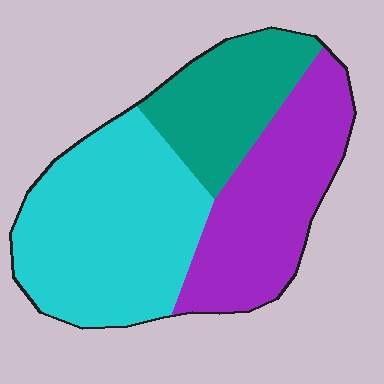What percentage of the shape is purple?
Purple takes up between a quarter and a half of the shape.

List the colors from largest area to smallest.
From largest to smallest: cyan, purple, teal.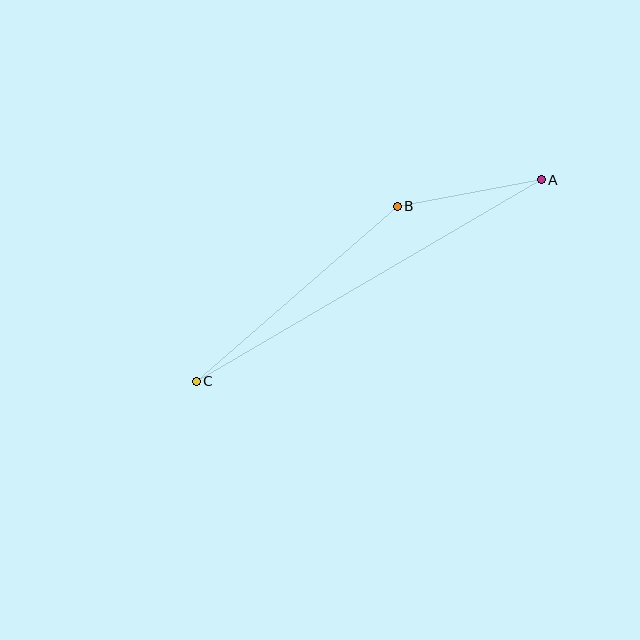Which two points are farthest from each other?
Points A and C are farthest from each other.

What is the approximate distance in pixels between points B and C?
The distance between B and C is approximately 267 pixels.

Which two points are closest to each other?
Points A and B are closest to each other.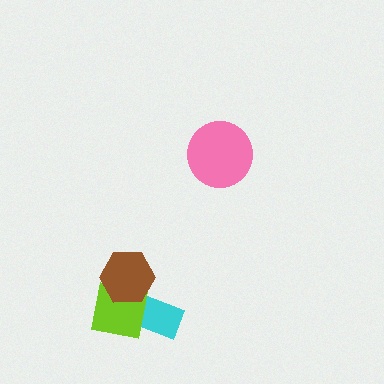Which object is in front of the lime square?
The brown hexagon is in front of the lime square.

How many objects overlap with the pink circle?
0 objects overlap with the pink circle.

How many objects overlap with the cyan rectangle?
2 objects overlap with the cyan rectangle.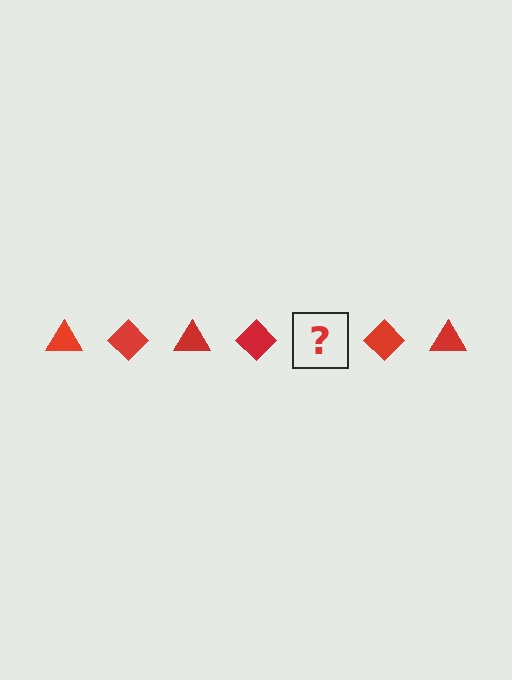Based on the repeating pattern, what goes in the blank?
The blank should be a red triangle.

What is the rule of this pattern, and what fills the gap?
The rule is that the pattern cycles through triangle, diamond shapes in red. The gap should be filled with a red triangle.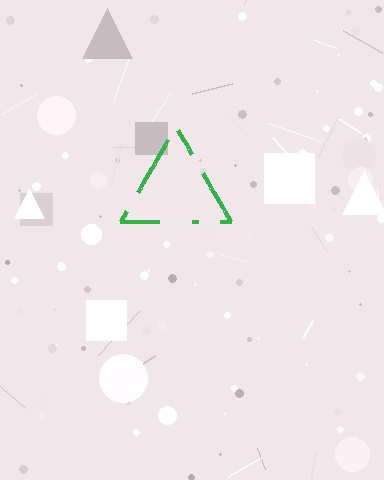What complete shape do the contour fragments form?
The contour fragments form a triangle.